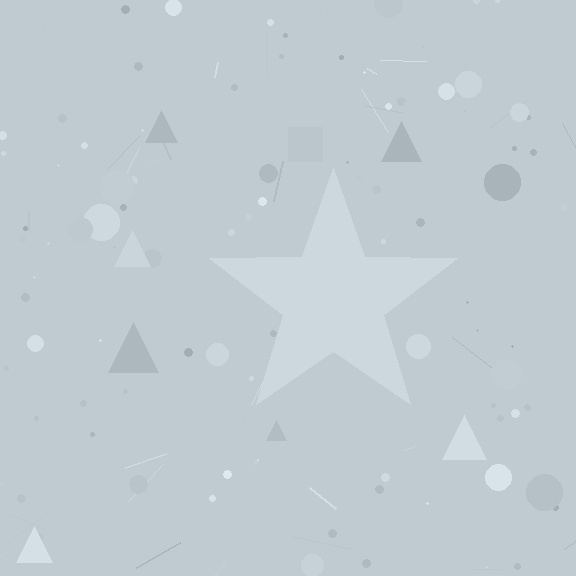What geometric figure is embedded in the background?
A star is embedded in the background.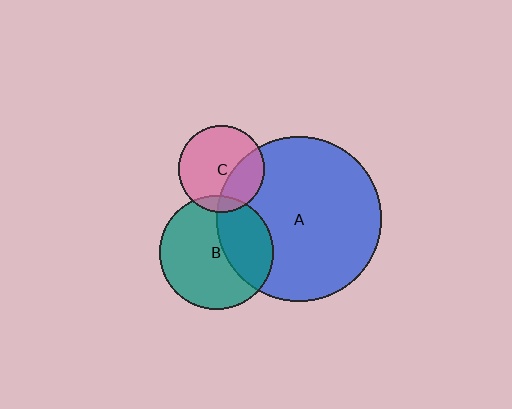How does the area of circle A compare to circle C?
Approximately 3.7 times.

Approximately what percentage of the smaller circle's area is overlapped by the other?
Approximately 10%.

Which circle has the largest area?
Circle A (blue).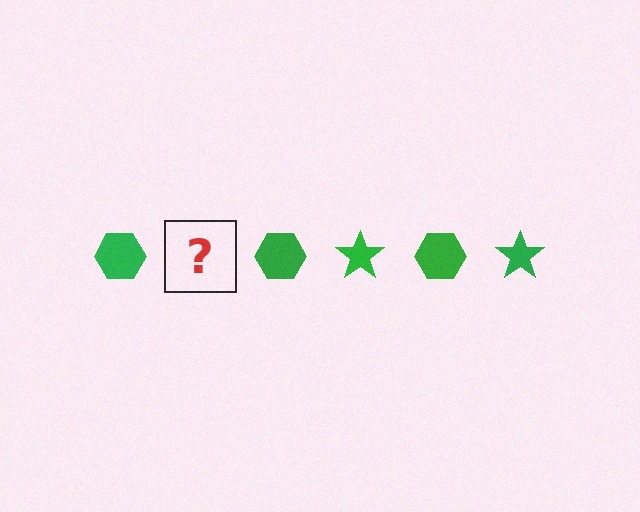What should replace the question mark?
The question mark should be replaced with a green star.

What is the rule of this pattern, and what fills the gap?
The rule is that the pattern cycles through hexagon, star shapes in green. The gap should be filled with a green star.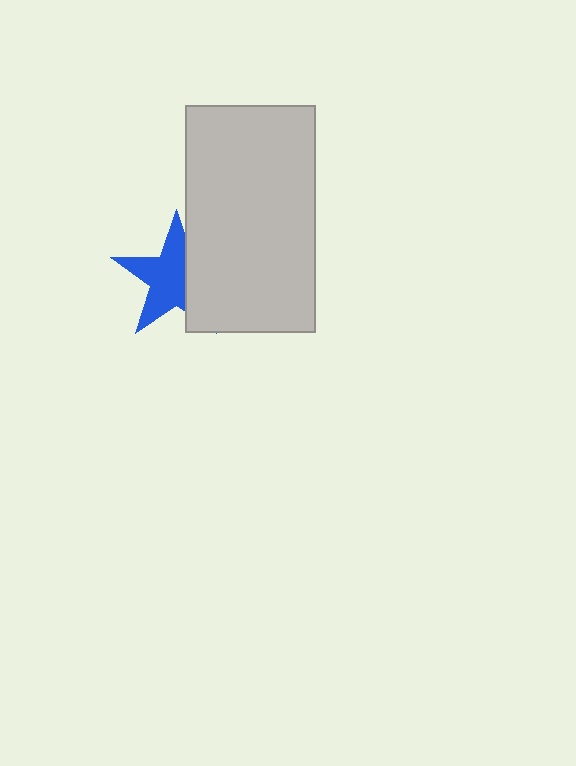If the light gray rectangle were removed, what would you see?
You would see the complete blue star.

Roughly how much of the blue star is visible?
About half of it is visible (roughly 64%).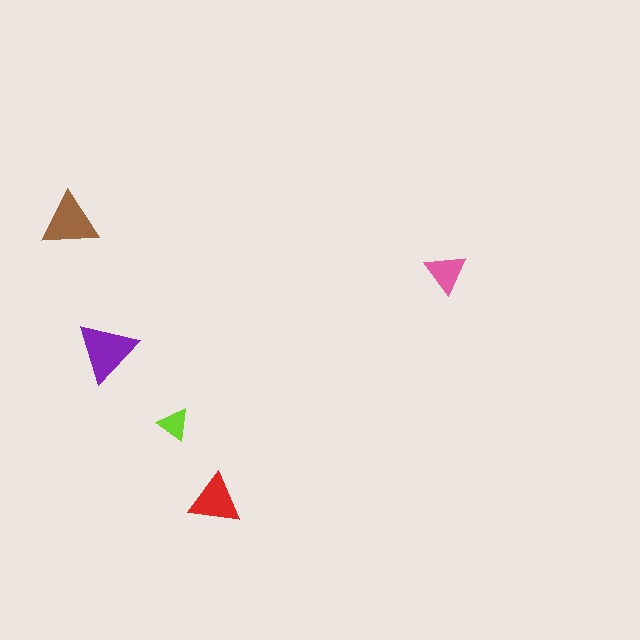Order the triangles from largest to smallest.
the purple one, the brown one, the red one, the pink one, the lime one.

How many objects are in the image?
There are 5 objects in the image.